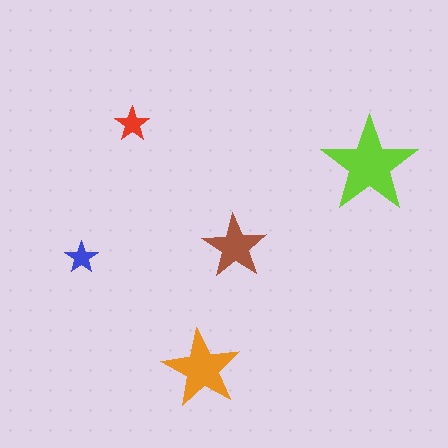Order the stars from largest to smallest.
the lime one, the orange one, the brown one, the red one, the blue one.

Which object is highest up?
The red star is topmost.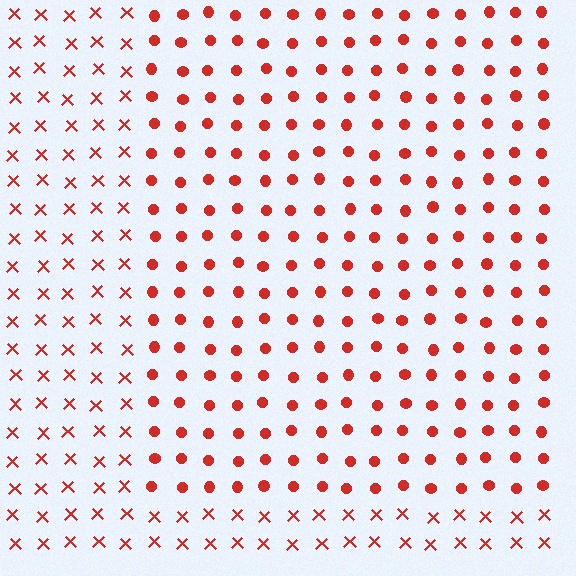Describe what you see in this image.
The image is filled with small red elements arranged in a uniform grid. A rectangle-shaped region contains circles, while the surrounding area contains X marks. The boundary is defined purely by the change in element shape.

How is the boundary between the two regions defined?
The boundary is defined by a change in element shape: circles inside vs. X marks outside. All elements share the same color and spacing.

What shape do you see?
I see a rectangle.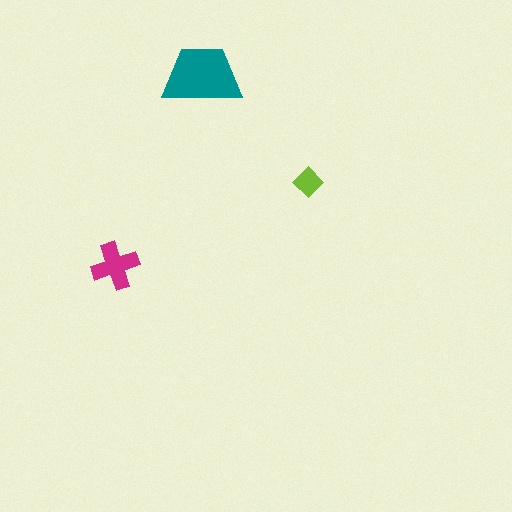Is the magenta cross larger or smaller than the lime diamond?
Larger.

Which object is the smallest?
The lime diamond.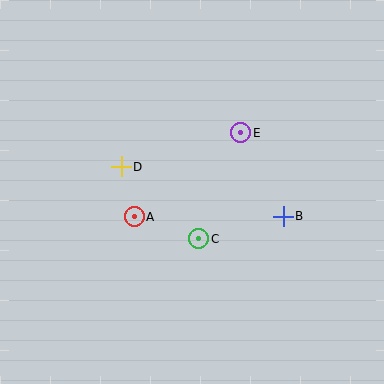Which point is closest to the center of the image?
Point C at (199, 239) is closest to the center.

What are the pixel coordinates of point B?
Point B is at (283, 216).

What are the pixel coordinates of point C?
Point C is at (199, 239).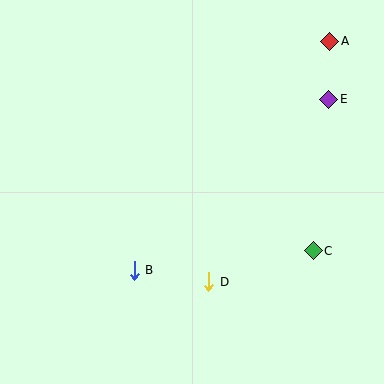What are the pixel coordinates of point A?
Point A is at (330, 41).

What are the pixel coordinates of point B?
Point B is at (134, 270).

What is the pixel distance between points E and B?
The distance between E and B is 259 pixels.